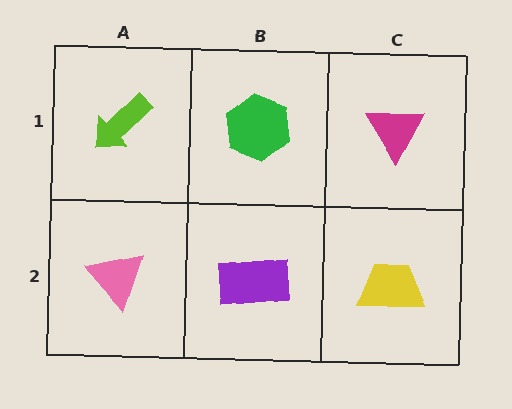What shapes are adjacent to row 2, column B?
A green hexagon (row 1, column B), a pink triangle (row 2, column A), a yellow trapezoid (row 2, column C).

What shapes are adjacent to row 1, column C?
A yellow trapezoid (row 2, column C), a green hexagon (row 1, column B).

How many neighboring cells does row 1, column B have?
3.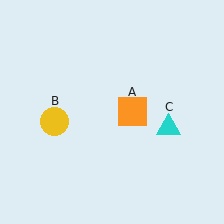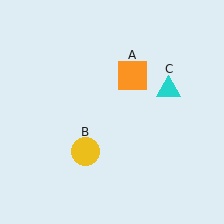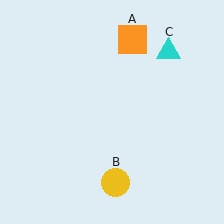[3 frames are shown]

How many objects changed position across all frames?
3 objects changed position: orange square (object A), yellow circle (object B), cyan triangle (object C).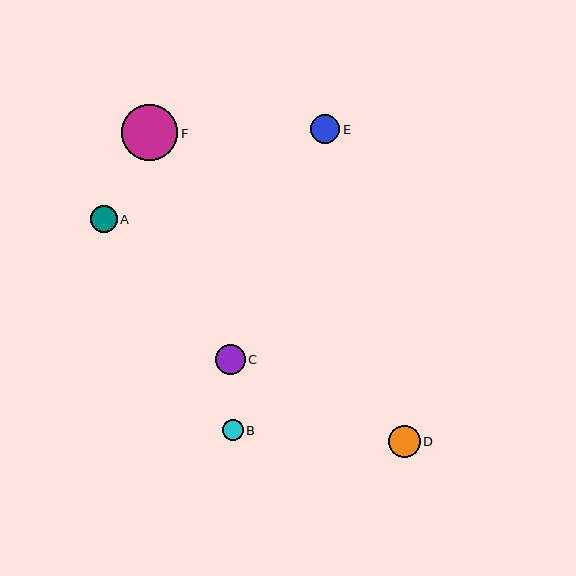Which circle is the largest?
Circle F is the largest with a size of approximately 56 pixels.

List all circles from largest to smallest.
From largest to smallest: F, D, C, E, A, B.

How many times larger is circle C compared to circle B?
Circle C is approximately 1.4 times the size of circle B.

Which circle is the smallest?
Circle B is the smallest with a size of approximately 21 pixels.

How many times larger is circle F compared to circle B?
Circle F is approximately 2.7 times the size of circle B.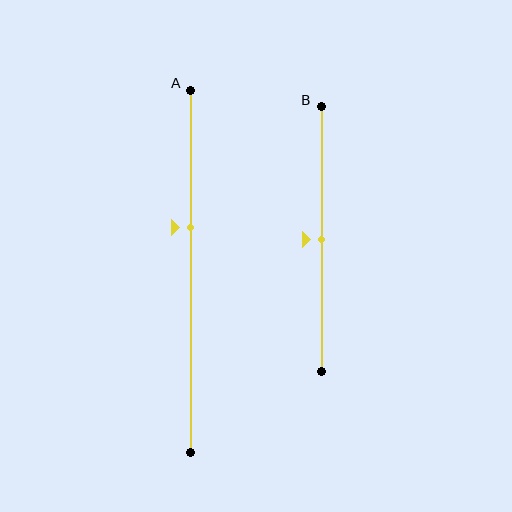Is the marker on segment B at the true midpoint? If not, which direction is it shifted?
Yes, the marker on segment B is at the true midpoint.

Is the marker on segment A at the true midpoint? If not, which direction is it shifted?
No, the marker on segment A is shifted upward by about 12% of the segment length.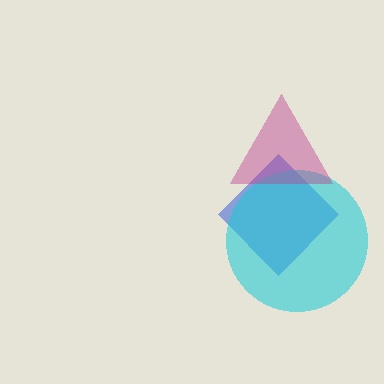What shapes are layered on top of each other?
The layered shapes are: a blue diamond, a cyan circle, a magenta triangle.